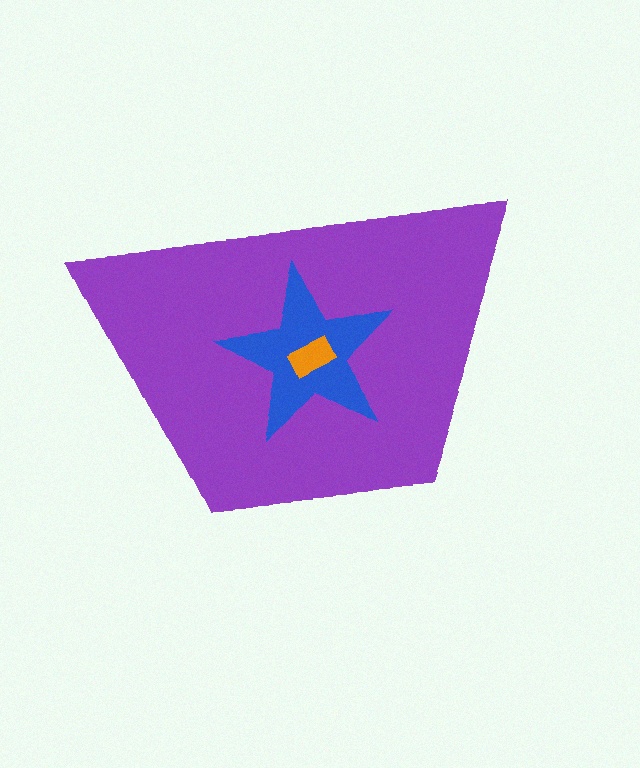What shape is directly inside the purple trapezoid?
The blue star.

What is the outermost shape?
The purple trapezoid.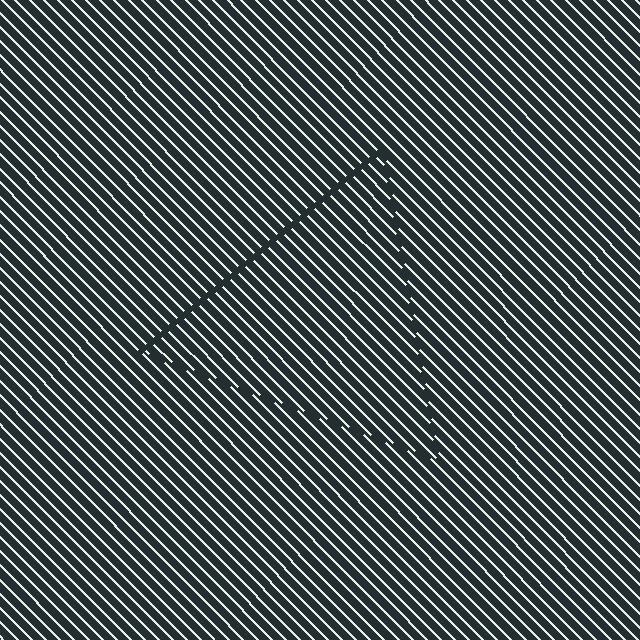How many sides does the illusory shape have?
3 sides — the line-ends trace a triangle.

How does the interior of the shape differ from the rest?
The interior of the shape contains the same grating, shifted by half a period — the contour is defined by the phase discontinuity where line-ends from the inner and outer gratings abut.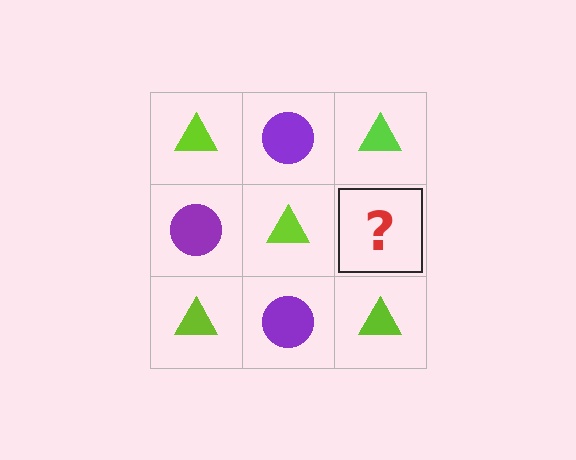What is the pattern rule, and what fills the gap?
The rule is that it alternates lime triangle and purple circle in a checkerboard pattern. The gap should be filled with a purple circle.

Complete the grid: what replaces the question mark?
The question mark should be replaced with a purple circle.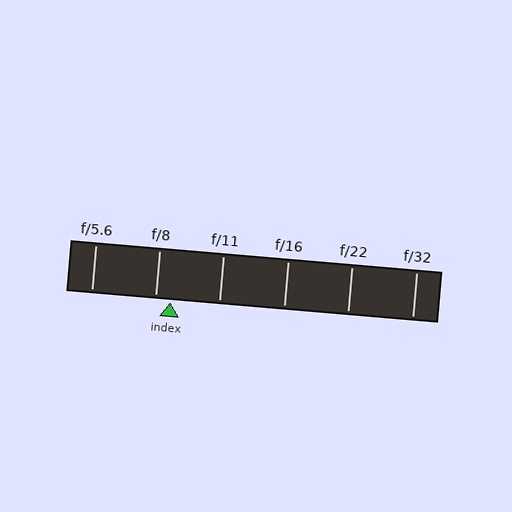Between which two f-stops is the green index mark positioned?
The index mark is between f/8 and f/11.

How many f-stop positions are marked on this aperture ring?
There are 6 f-stop positions marked.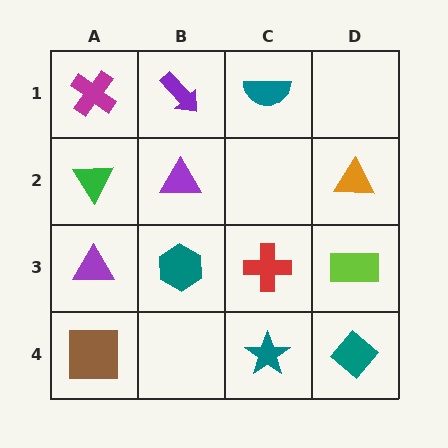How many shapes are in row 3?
4 shapes.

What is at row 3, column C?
A red cross.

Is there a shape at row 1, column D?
No, that cell is empty.